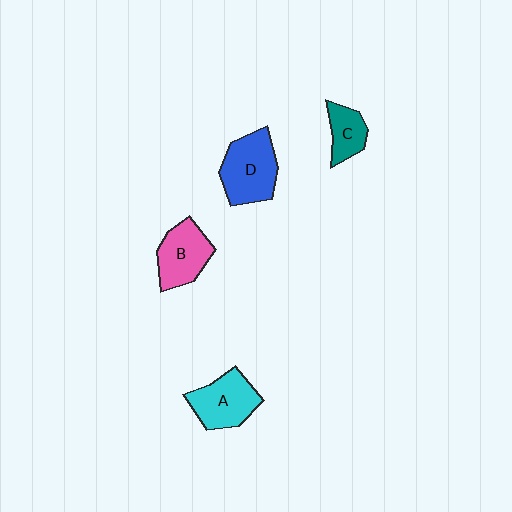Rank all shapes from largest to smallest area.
From largest to smallest: D (blue), A (cyan), B (pink), C (teal).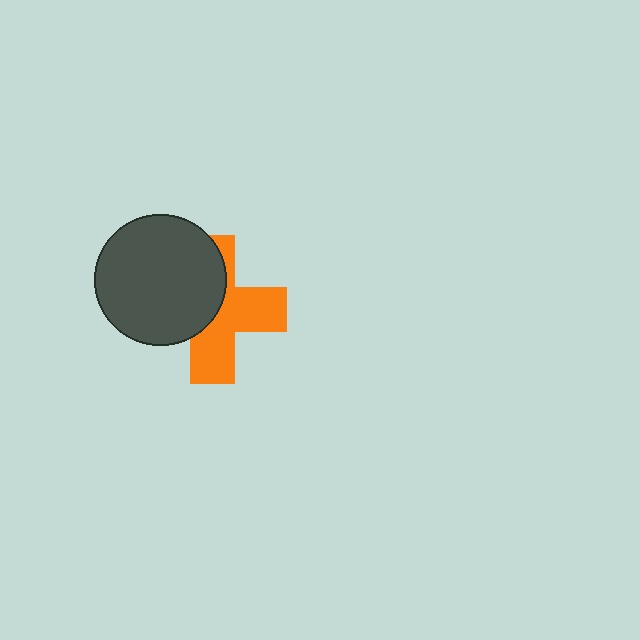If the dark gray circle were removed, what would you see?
You would see the complete orange cross.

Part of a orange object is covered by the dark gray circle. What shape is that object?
It is a cross.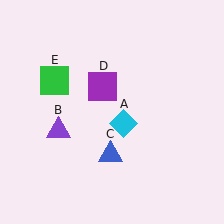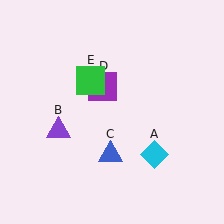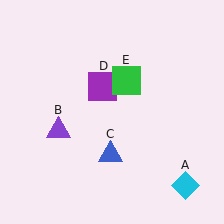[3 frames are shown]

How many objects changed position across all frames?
2 objects changed position: cyan diamond (object A), green square (object E).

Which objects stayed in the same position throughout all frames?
Purple triangle (object B) and blue triangle (object C) and purple square (object D) remained stationary.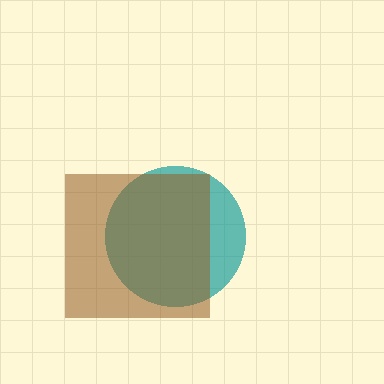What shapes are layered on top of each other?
The layered shapes are: a teal circle, a brown square.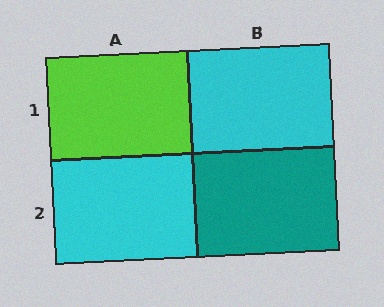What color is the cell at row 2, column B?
Teal.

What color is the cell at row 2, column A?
Cyan.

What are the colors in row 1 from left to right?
Lime, cyan.